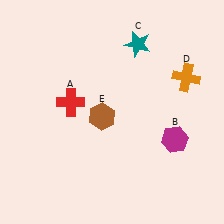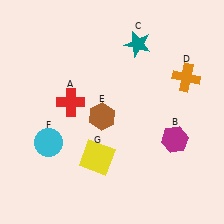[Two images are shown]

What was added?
A cyan circle (F), a yellow square (G) were added in Image 2.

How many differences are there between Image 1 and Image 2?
There are 2 differences between the two images.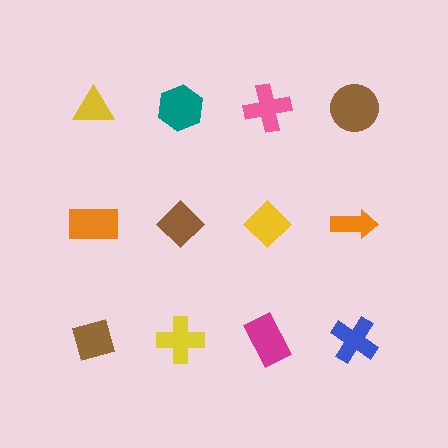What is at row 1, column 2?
A teal hexagon.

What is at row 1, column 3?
A pink cross.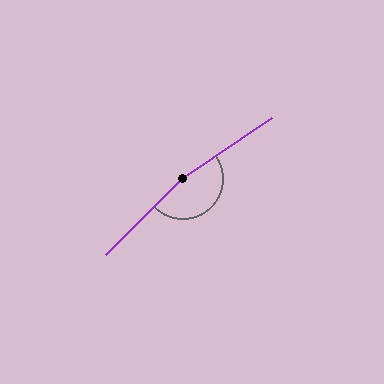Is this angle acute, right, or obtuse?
It is obtuse.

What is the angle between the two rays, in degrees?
Approximately 170 degrees.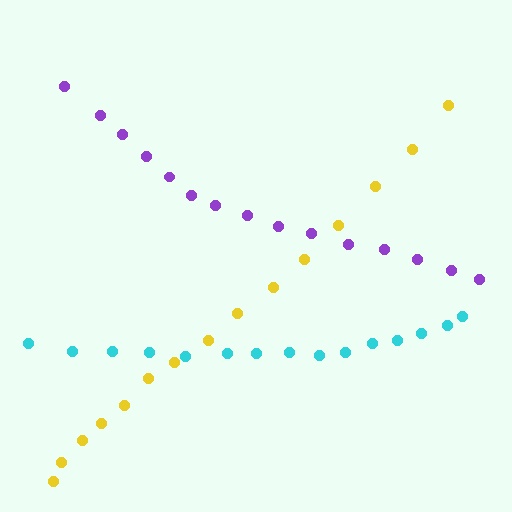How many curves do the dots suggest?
There are 3 distinct paths.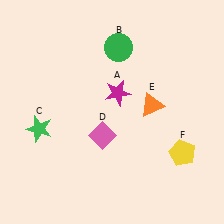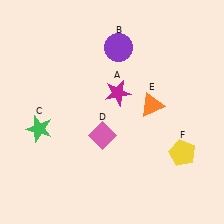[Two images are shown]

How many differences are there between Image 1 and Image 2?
There is 1 difference between the two images.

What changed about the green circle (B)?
In Image 1, B is green. In Image 2, it changed to purple.